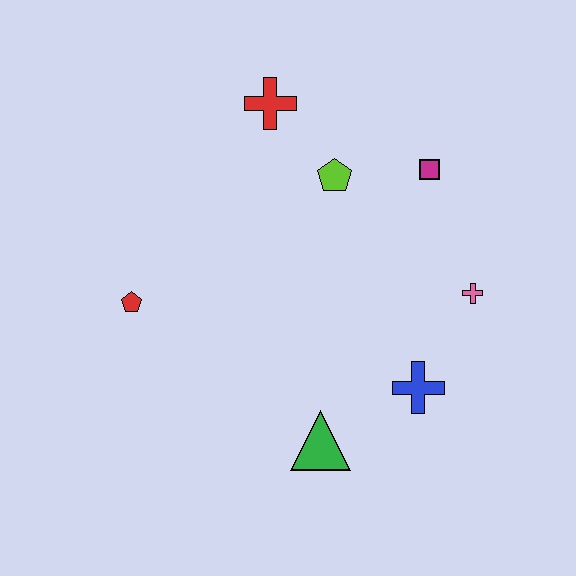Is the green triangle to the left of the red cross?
No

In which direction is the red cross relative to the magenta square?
The red cross is to the left of the magenta square.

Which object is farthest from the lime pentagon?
The green triangle is farthest from the lime pentagon.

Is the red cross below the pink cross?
No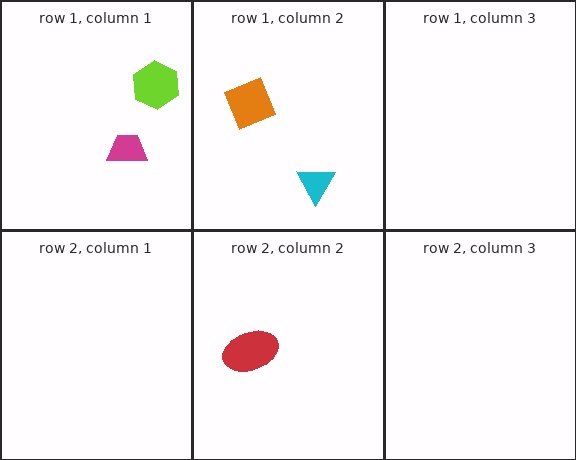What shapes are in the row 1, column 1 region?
The magenta trapezoid, the lime hexagon.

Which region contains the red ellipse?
The row 2, column 2 region.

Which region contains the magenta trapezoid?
The row 1, column 1 region.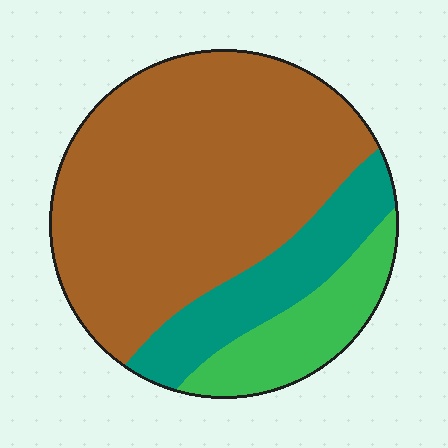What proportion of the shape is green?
Green takes up about one sixth (1/6) of the shape.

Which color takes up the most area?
Brown, at roughly 65%.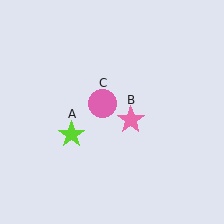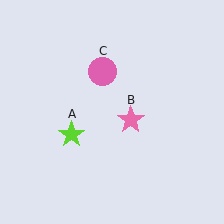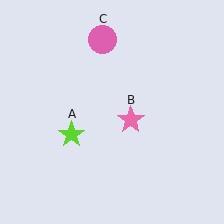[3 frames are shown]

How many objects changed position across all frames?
1 object changed position: pink circle (object C).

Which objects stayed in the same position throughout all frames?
Lime star (object A) and pink star (object B) remained stationary.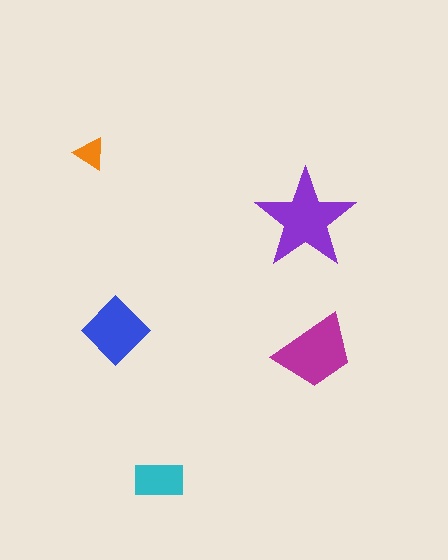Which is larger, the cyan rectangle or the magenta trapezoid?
The magenta trapezoid.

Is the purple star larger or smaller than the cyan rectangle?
Larger.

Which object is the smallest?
The orange triangle.